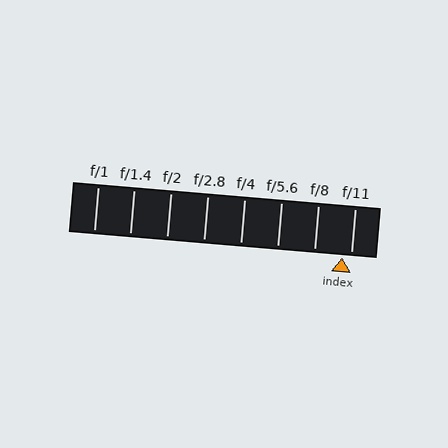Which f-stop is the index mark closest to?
The index mark is closest to f/11.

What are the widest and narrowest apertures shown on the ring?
The widest aperture shown is f/1 and the narrowest is f/11.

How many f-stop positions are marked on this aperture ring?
There are 8 f-stop positions marked.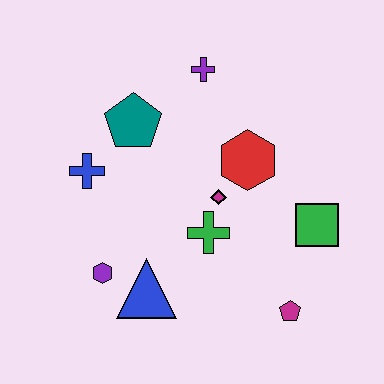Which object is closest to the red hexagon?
The magenta diamond is closest to the red hexagon.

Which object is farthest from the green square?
The blue cross is farthest from the green square.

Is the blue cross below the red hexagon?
Yes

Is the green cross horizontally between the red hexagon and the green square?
No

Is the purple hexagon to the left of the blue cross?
No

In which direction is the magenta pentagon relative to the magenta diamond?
The magenta pentagon is below the magenta diamond.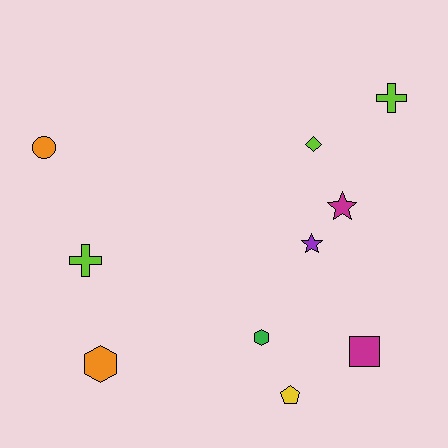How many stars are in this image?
There are 2 stars.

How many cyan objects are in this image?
There are no cyan objects.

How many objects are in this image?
There are 10 objects.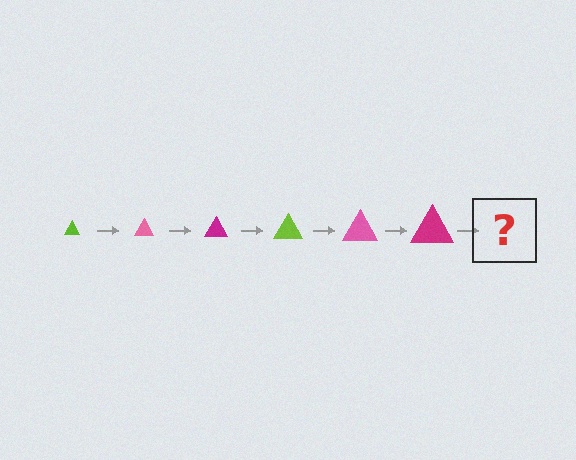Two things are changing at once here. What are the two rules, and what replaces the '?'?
The two rules are that the triangle grows larger each step and the color cycles through lime, pink, and magenta. The '?' should be a lime triangle, larger than the previous one.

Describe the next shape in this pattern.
It should be a lime triangle, larger than the previous one.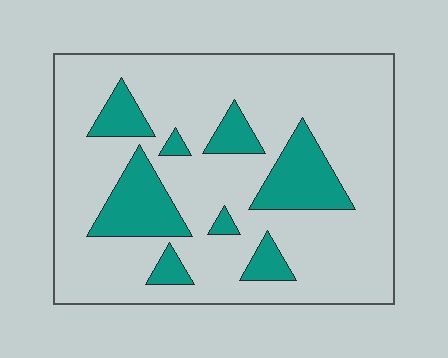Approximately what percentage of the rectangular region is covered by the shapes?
Approximately 20%.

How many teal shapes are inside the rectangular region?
8.